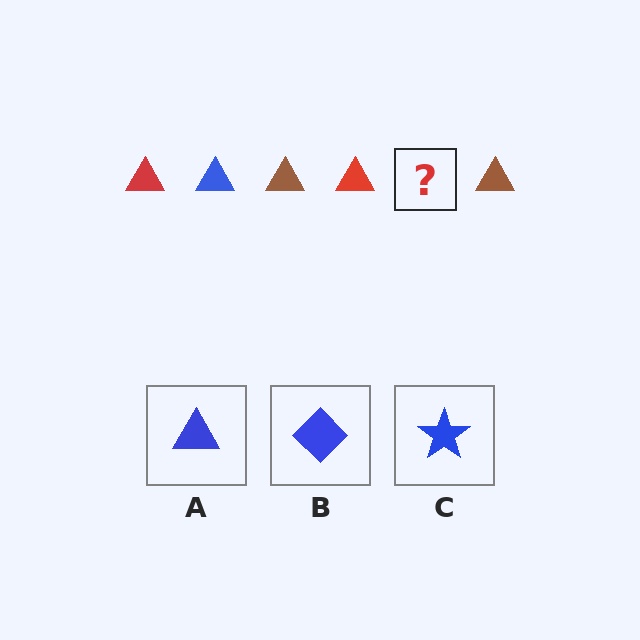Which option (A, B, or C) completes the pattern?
A.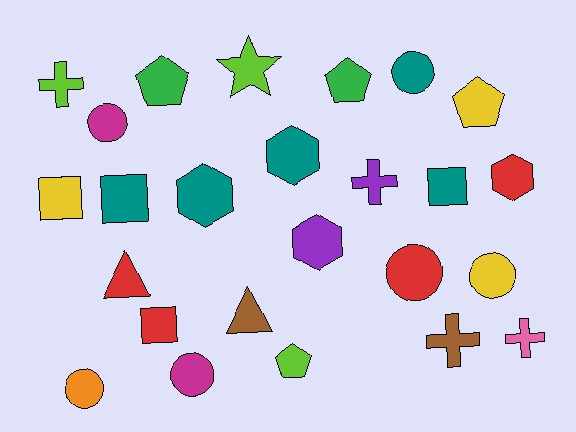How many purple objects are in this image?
There are 2 purple objects.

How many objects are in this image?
There are 25 objects.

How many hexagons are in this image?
There are 4 hexagons.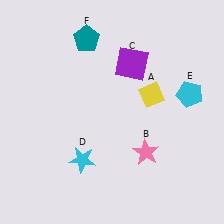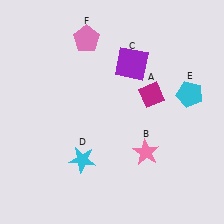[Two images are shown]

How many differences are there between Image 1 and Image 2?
There are 2 differences between the two images.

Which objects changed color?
A changed from yellow to magenta. F changed from teal to pink.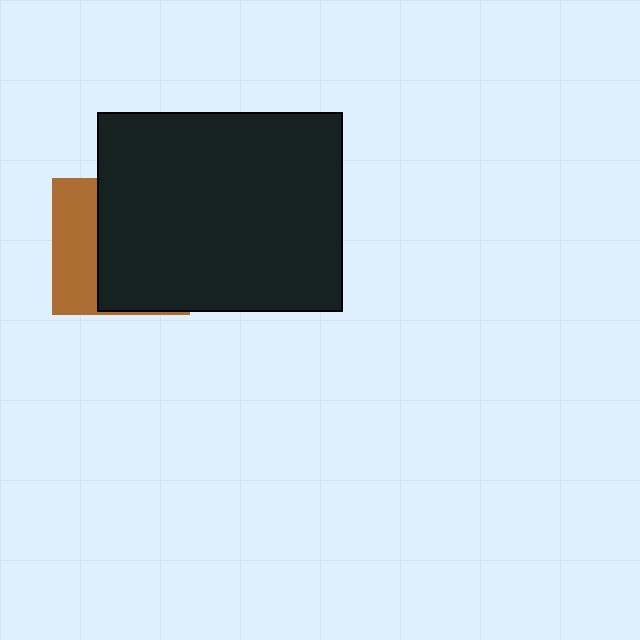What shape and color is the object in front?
The object in front is a black rectangle.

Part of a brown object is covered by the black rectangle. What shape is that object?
It is a square.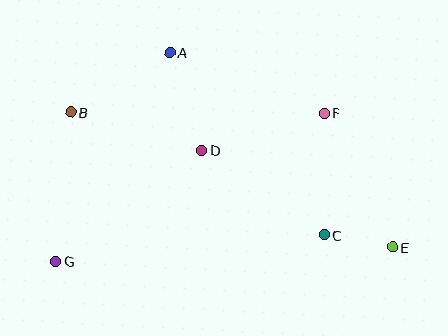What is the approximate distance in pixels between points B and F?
The distance between B and F is approximately 253 pixels.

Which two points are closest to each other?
Points C and E are closest to each other.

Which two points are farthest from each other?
Points B and E are farthest from each other.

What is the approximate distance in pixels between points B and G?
The distance between B and G is approximately 149 pixels.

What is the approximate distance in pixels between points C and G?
The distance between C and G is approximately 269 pixels.